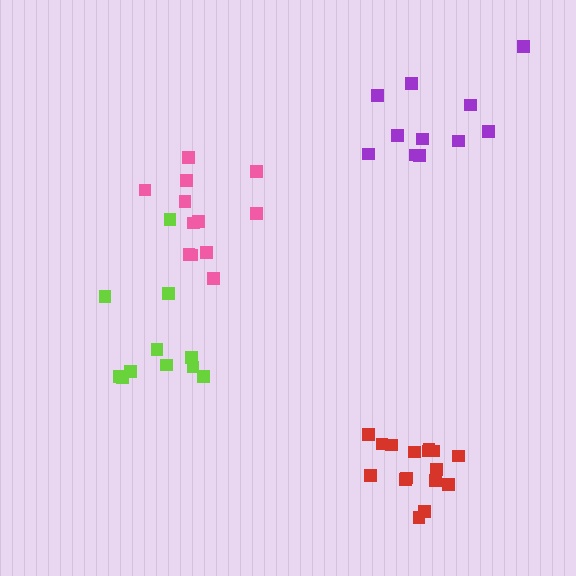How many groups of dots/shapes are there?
There are 4 groups.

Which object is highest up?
The purple cluster is topmost.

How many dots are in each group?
Group 1: 11 dots, Group 2: 11 dots, Group 3: 12 dots, Group 4: 16 dots (50 total).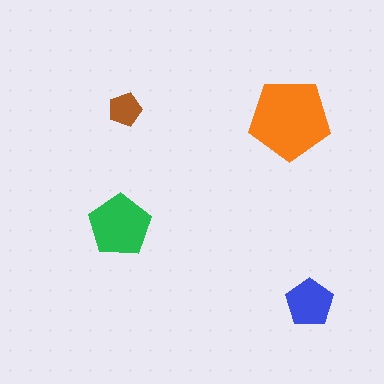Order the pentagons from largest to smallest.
the orange one, the green one, the blue one, the brown one.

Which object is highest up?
The brown pentagon is topmost.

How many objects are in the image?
There are 4 objects in the image.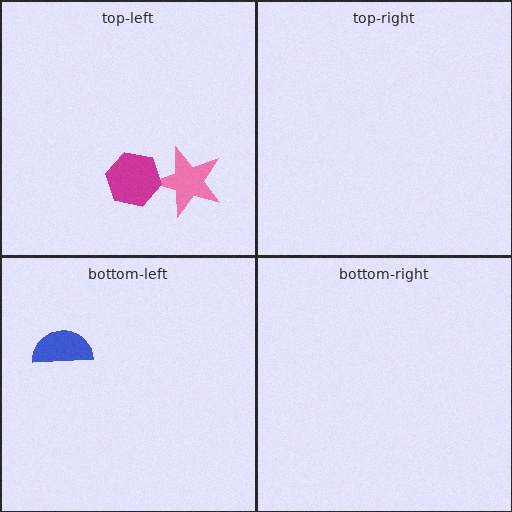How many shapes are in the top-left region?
2.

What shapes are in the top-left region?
The pink star, the magenta hexagon.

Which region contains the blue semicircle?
The bottom-left region.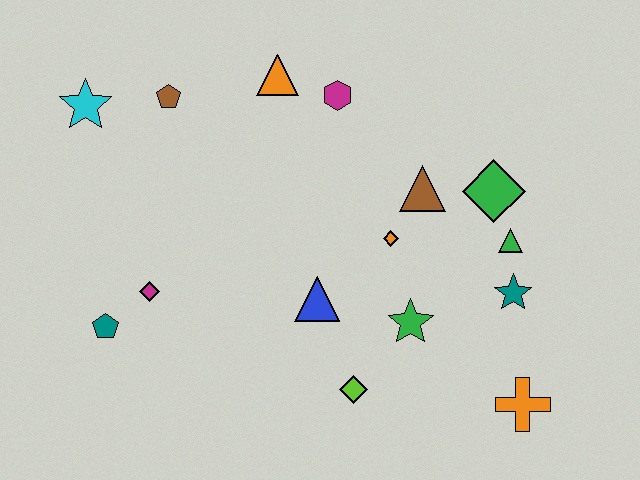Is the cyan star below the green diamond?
No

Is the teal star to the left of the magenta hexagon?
No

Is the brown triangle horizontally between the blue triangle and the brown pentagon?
No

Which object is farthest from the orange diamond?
The cyan star is farthest from the orange diamond.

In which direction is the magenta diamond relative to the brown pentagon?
The magenta diamond is below the brown pentagon.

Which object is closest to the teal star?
The green triangle is closest to the teal star.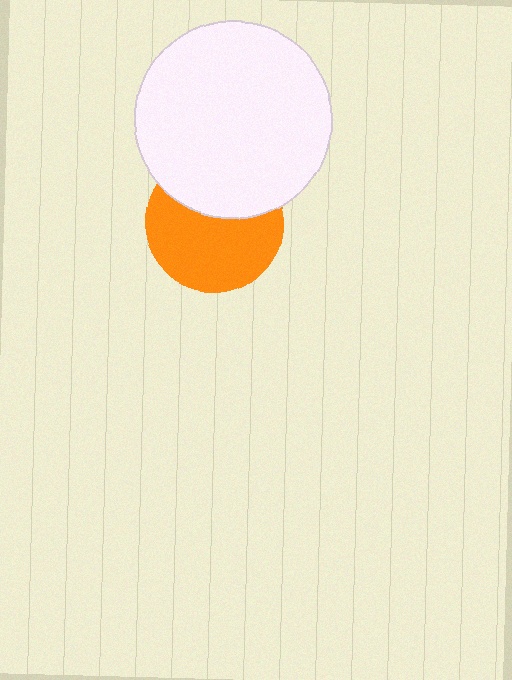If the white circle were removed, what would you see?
You would see the complete orange circle.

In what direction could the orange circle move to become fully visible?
The orange circle could move down. That would shift it out from behind the white circle entirely.